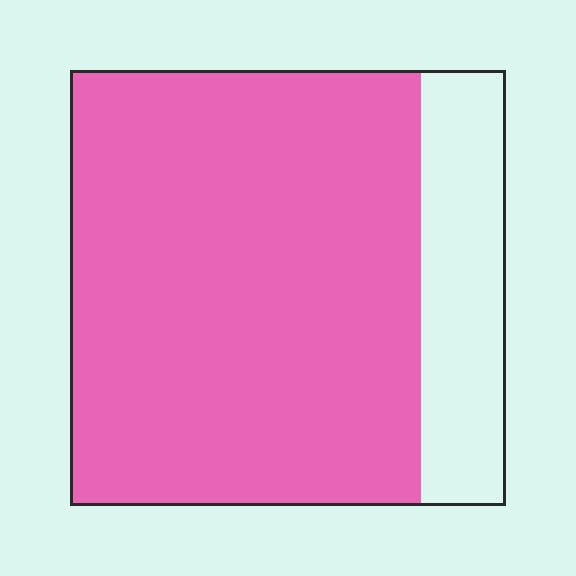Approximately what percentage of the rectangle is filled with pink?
Approximately 80%.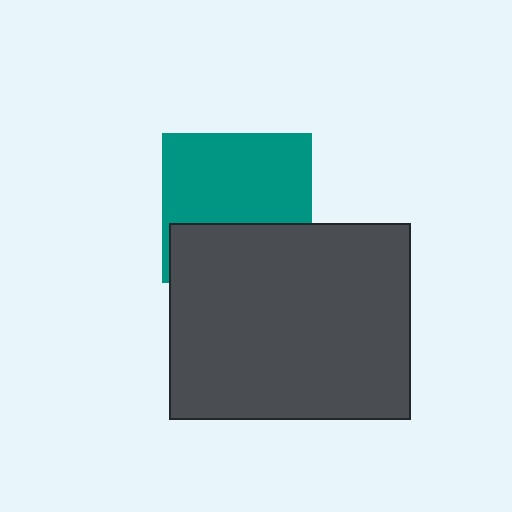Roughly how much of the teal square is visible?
About half of it is visible (roughly 62%).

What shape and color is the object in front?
The object in front is a dark gray rectangle.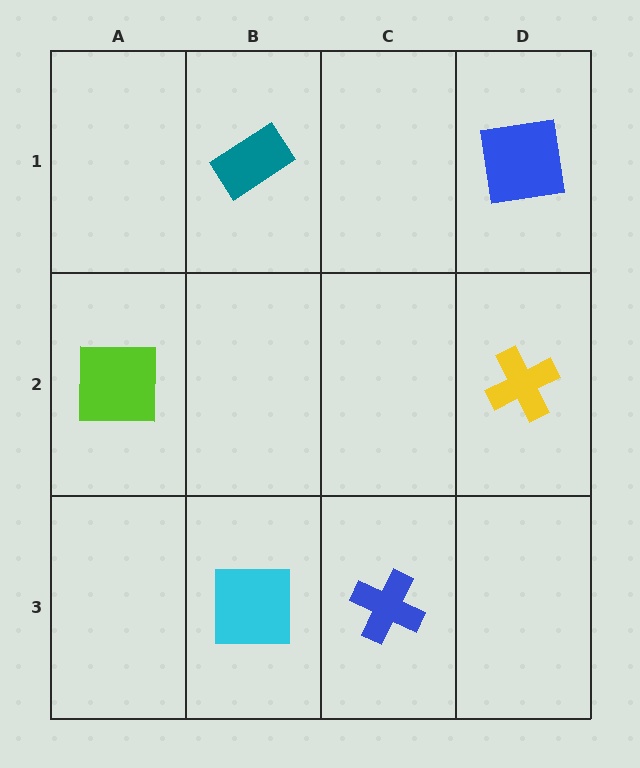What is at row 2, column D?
A yellow cross.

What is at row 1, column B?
A teal rectangle.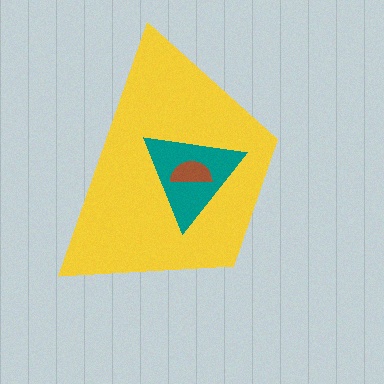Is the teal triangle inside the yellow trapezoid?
Yes.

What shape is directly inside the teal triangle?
The brown semicircle.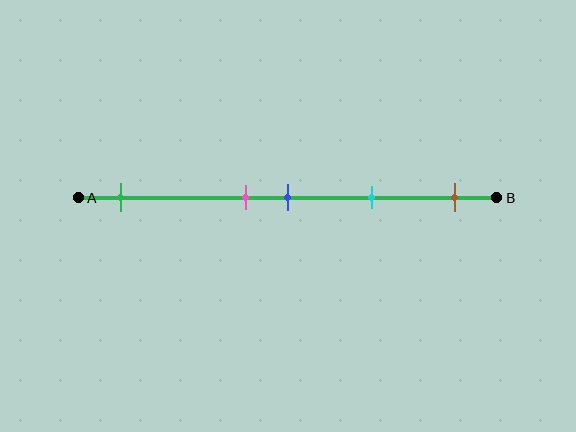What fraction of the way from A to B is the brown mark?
The brown mark is approximately 90% (0.9) of the way from A to B.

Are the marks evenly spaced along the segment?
No, the marks are not evenly spaced.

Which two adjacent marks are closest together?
The pink and blue marks are the closest adjacent pair.